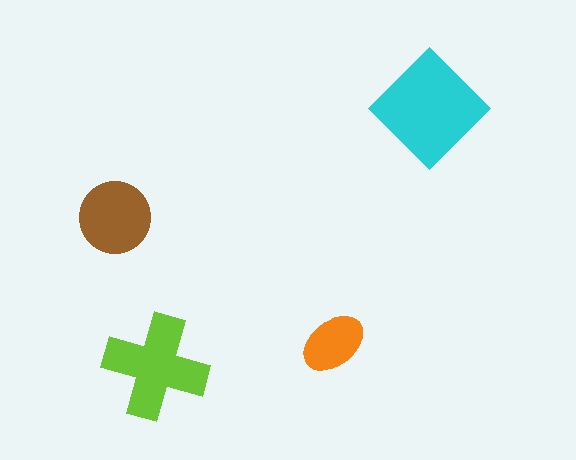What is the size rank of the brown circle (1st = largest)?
3rd.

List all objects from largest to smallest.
The cyan diamond, the lime cross, the brown circle, the orange ellipse.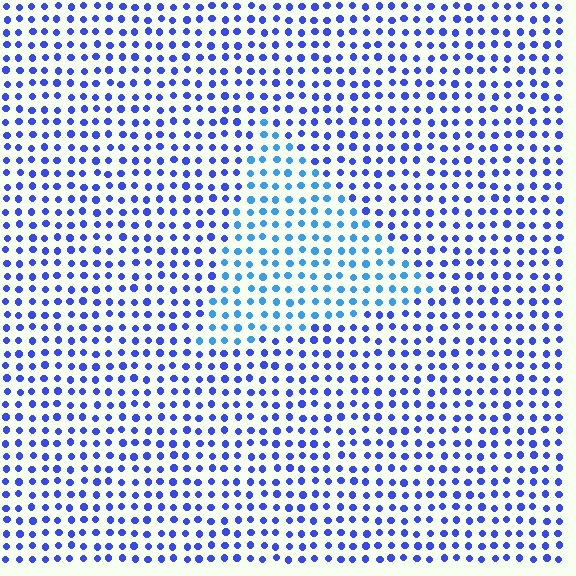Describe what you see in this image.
The image is filled with small blue elements in a uniform arrangement. A triangle-shaped region is visible where the elements are tinted to a slightly different hue, forming a subtle color boundary.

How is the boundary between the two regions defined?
The boundary is defined purely by a slight shift in hue (about 30 degrees). Spacing, size, and orientation are identical on both sides.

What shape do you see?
I see a triangle.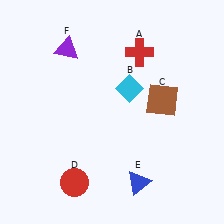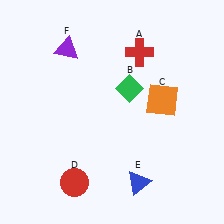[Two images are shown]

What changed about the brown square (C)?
In Image 1, C is brown. In Image 2, it changed to orange.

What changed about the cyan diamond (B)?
In Image 1, B is cyan. In Image 2, it changed to green.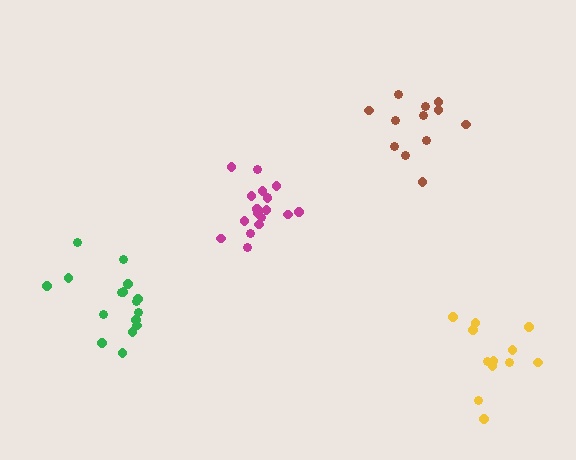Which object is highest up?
The brown cluster is topmost.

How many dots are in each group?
Group 1: 12 dots, Group 2: 18 dots, Group 3: 12 dots, Group 4: 16 dots (58 total).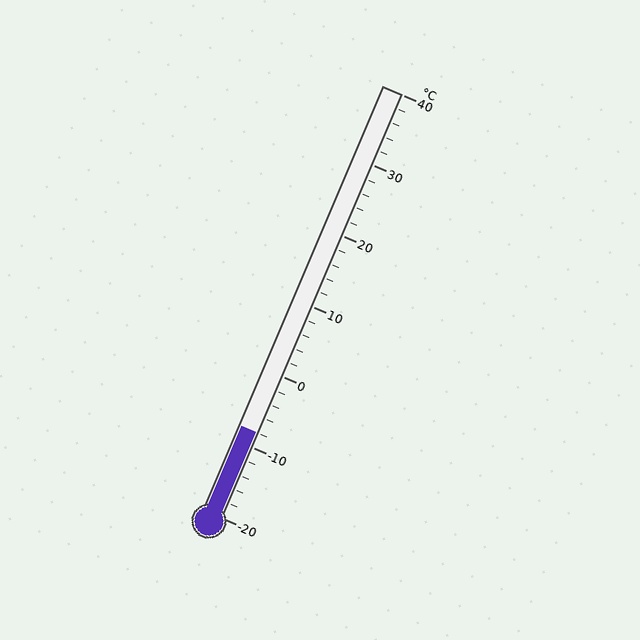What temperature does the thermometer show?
The thermometer shows approximately -8°C.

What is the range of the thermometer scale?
The thermometer scale ranges from -20°C to 40°C.